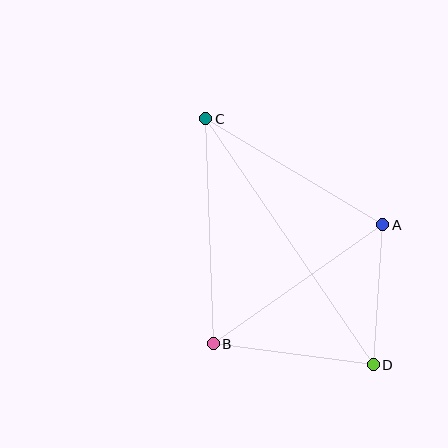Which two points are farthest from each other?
Points C and D are farthest from each other.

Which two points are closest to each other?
Points A and D are closest to each other.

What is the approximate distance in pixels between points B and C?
The distance between B and C is approximately 225 pixels.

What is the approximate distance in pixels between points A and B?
The distance between A and B is approximately 207 pixels.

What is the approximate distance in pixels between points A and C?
The distance between A and C is approximately 207 pixels.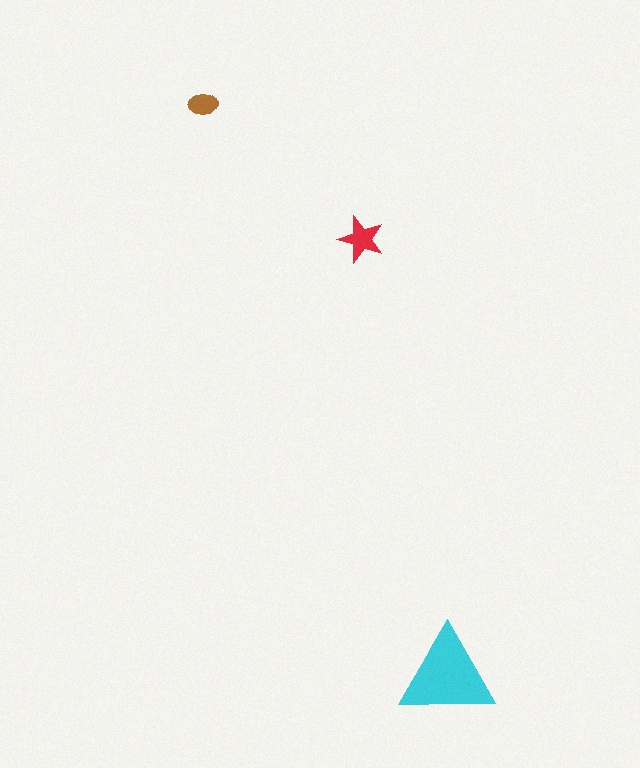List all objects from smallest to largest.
The brown ellipse, the red star, the cyan triangle.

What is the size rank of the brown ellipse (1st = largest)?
3rd.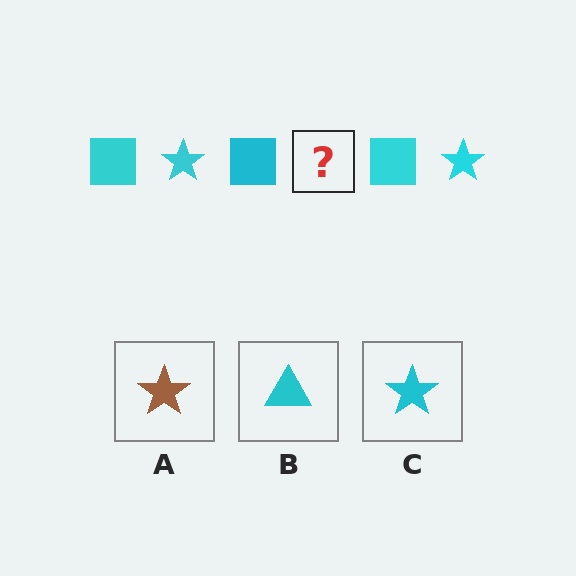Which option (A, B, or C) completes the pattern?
C.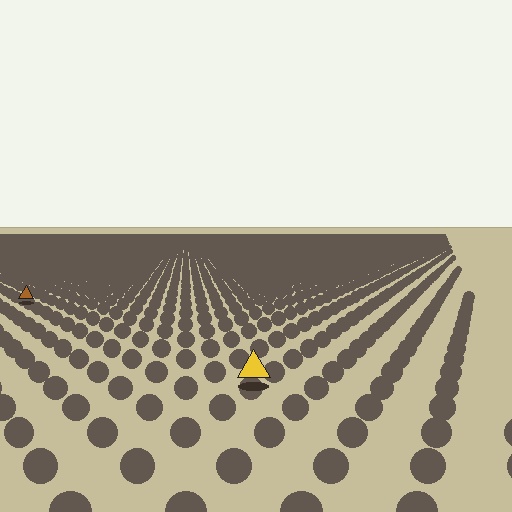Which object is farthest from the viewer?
The brown triangle is farthest from the viewer. It appears smaller and the ground texture around it is denser.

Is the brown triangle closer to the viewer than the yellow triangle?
No. The yellow triangle is closer — you can tell from the texture gradient: the ground texture is coarser near it.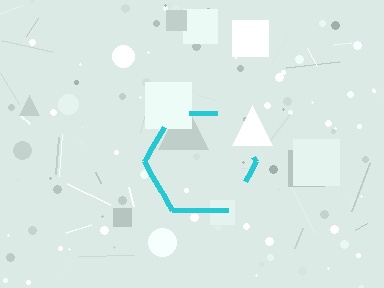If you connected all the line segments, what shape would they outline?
They would outline a hexagon.